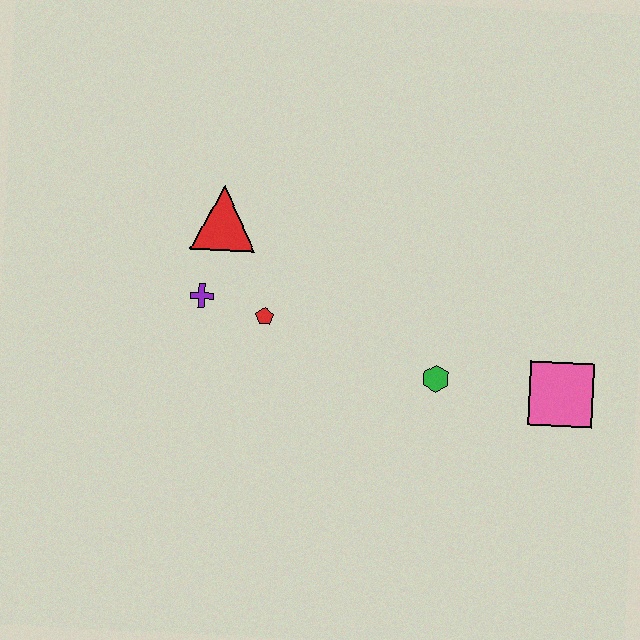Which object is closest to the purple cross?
The red pentagon is closest to the purple cross.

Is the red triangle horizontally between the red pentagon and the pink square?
No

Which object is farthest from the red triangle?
The pink square is farthest from the red triangle.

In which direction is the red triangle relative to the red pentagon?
The red triangle is above the red pentagon.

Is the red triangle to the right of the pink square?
No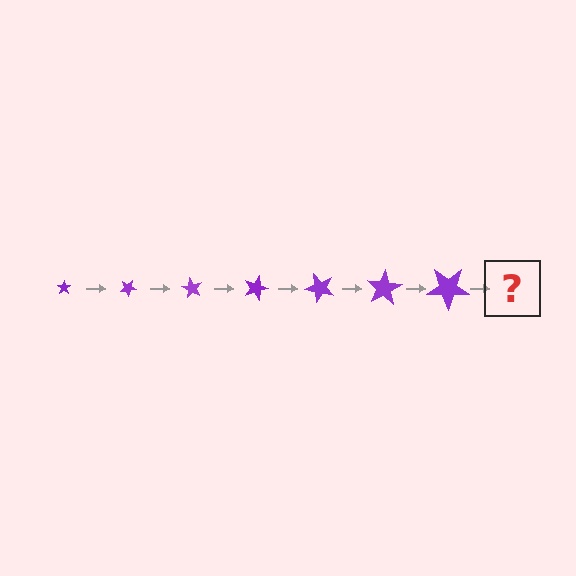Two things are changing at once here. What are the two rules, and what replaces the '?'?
The two rules are that the star grows larger each step and it rotates 30 degrees each step. The '?' should be a star, larger than the previous one and rotated 210 degrees from the start.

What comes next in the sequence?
The next element should be a star, larger than the previous one and rotated 210 degrees from the start.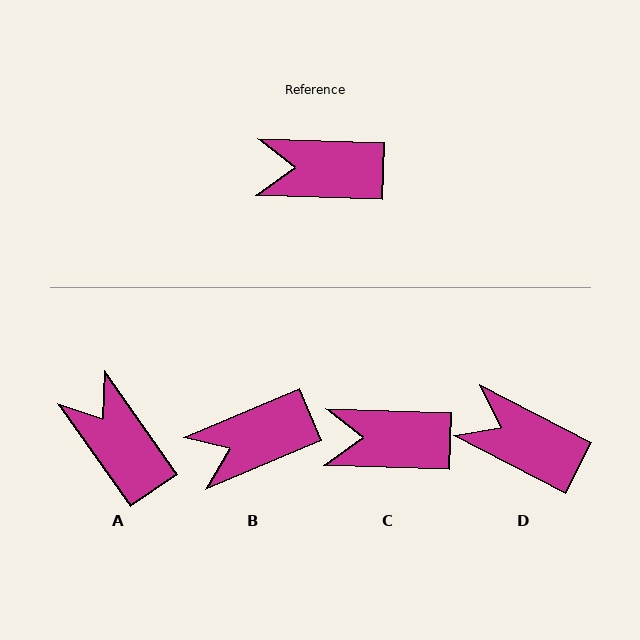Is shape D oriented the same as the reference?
No, it is off by about 25 degrees.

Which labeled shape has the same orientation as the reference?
C.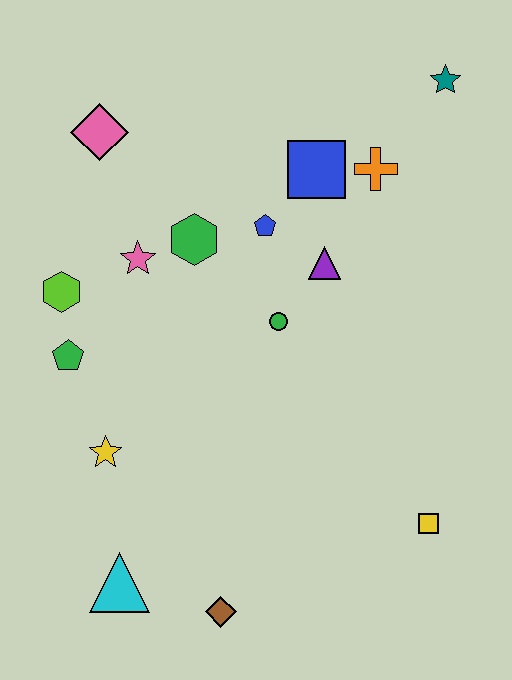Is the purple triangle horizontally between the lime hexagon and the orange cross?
Yes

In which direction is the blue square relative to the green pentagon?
The blue square is to the right of the green pentagon.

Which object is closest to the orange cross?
The blue square is closest to the orange cross.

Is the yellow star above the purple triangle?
No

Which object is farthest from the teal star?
The cyan triangle is farthest from the teal star.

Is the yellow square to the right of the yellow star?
Yes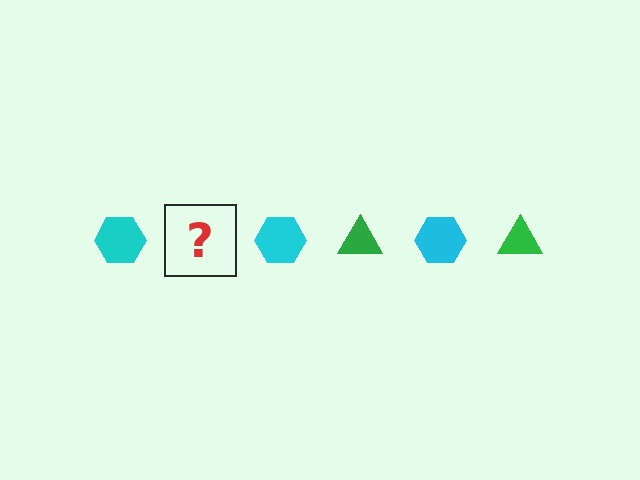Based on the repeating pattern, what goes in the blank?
The blank should be a green triangle.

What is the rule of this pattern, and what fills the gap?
The rule is that the pattern alternates between cyan hexagon and green triangle. The gap should be filled with a green triangle.